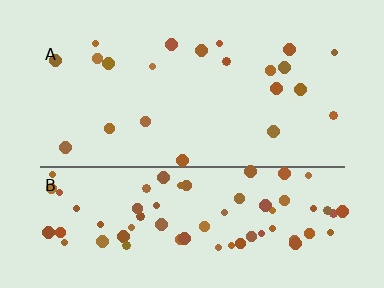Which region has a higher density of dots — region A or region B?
B (the bottom).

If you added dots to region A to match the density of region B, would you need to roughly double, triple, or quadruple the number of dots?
Approximately triple.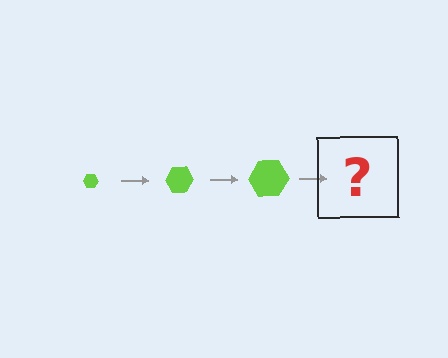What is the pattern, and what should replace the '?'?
The pattern is that the hexagon gets progressively larger each step. The '?' should be a lime hexagon, larger than the previous one.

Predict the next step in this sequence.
The next step is a lime hexagon, larger than the previous one.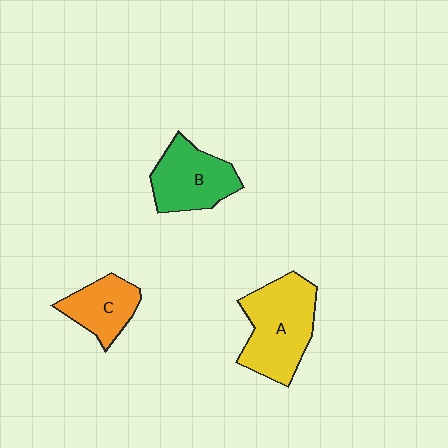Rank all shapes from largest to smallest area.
From largest to smallest: A (yellow), B (green), C (orange).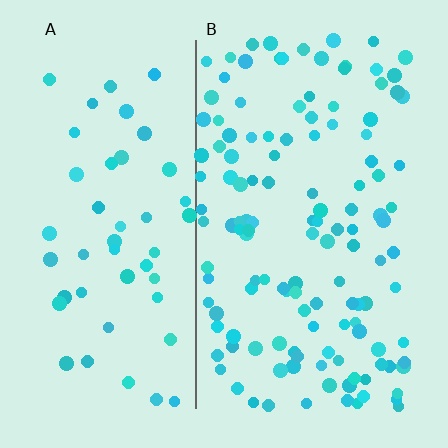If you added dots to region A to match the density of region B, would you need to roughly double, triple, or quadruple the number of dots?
Approximately triple.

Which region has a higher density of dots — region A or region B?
B (the right).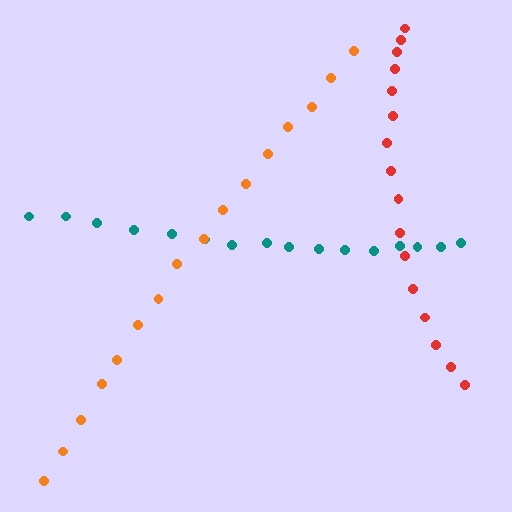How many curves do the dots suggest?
There are 3 distinct paths.